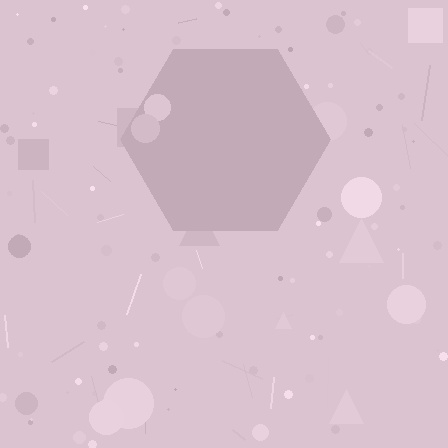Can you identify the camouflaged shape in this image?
The camouflaged shape is a hexagon.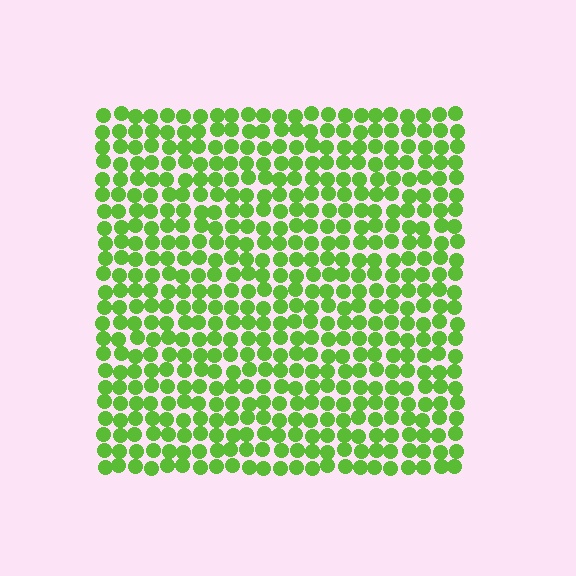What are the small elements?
The small elements are circles.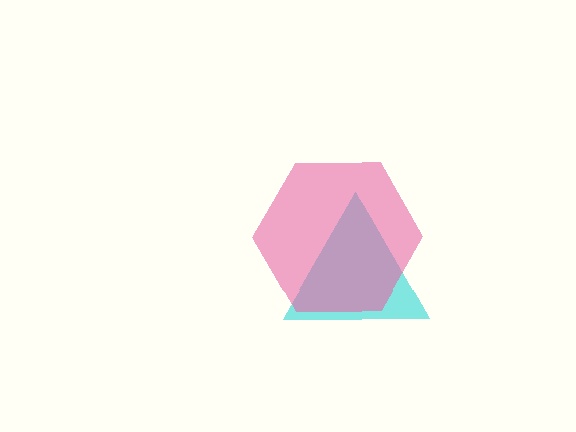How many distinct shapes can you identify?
There are 2 distinct shapes: a cyan triangle, a pink hexagon.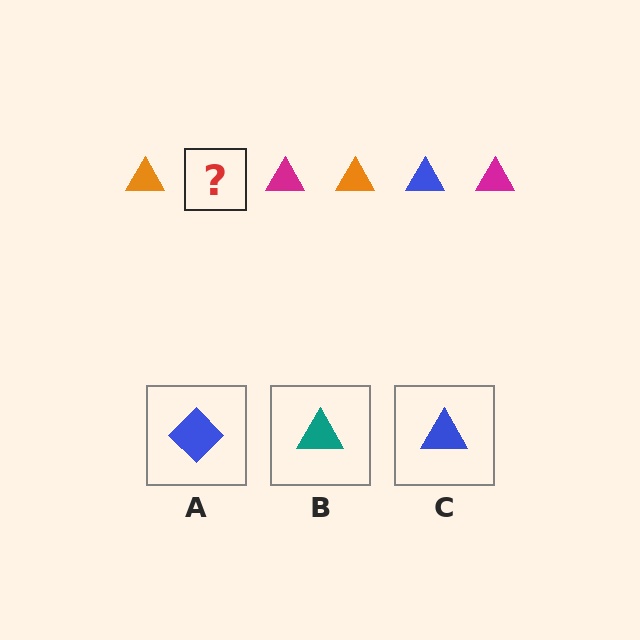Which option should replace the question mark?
Option C.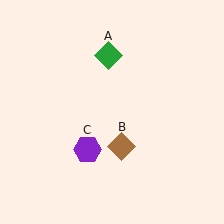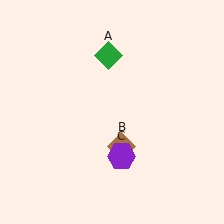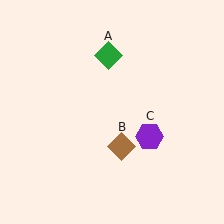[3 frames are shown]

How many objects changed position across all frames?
1 object changed position: purple hexagon (object C).